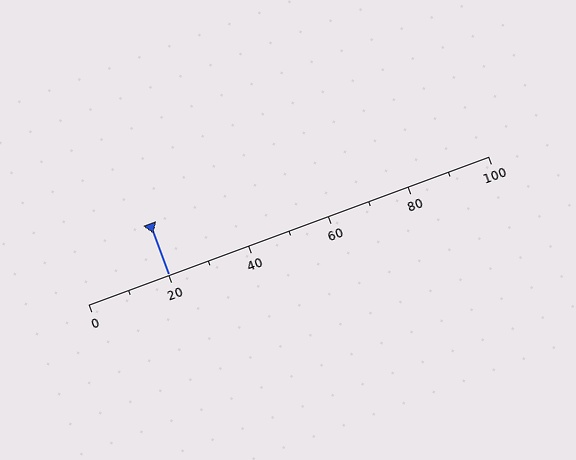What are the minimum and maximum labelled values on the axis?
The axis runs from 0 to 100.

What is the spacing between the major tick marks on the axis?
The major ticks are spaced 20 apart.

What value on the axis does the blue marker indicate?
The marker indicates approximately 20.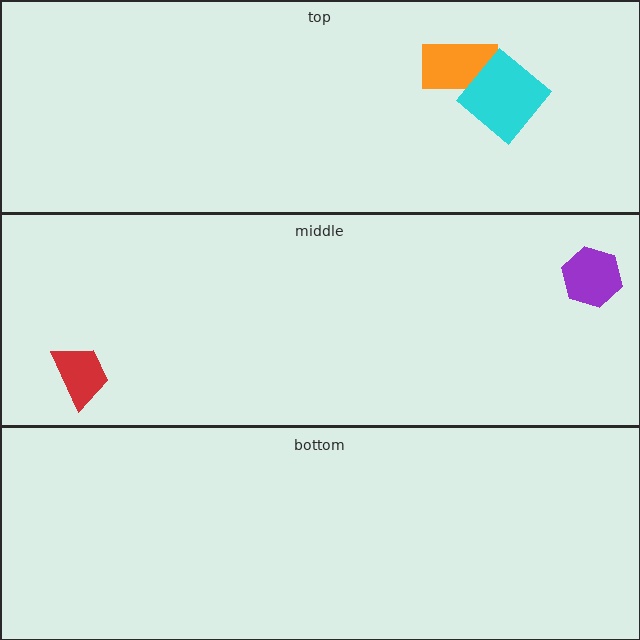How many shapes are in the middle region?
2.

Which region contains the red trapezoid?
The middle region.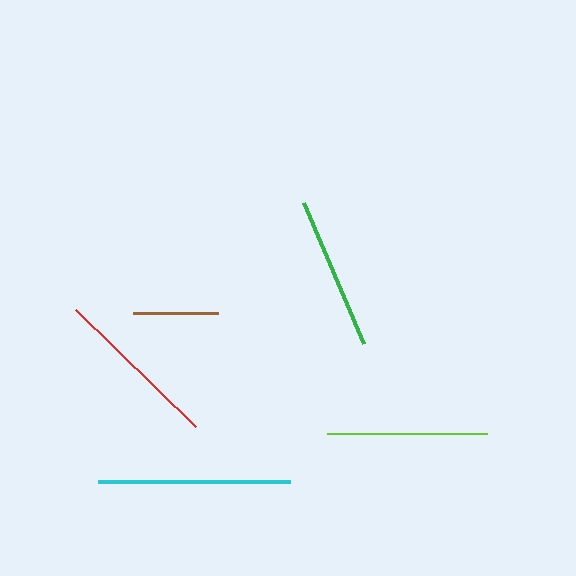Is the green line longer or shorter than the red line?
The red line is longer than the green line.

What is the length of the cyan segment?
The cyan segment is approximately 192 pixels long.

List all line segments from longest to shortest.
From longest to shortest: cyan, red, lime, green, brown.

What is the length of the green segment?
The green segment is approximately 152 pixels long.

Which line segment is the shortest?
The brown line is the shortest at approximately 84 pixels.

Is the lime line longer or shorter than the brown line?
The lime line is longer than the brown line.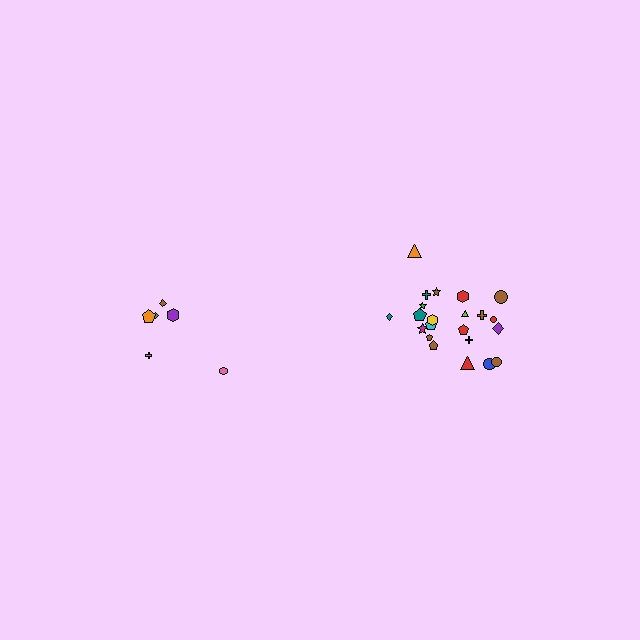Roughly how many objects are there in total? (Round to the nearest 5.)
Roughly 30 objects in total.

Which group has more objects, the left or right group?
The right group.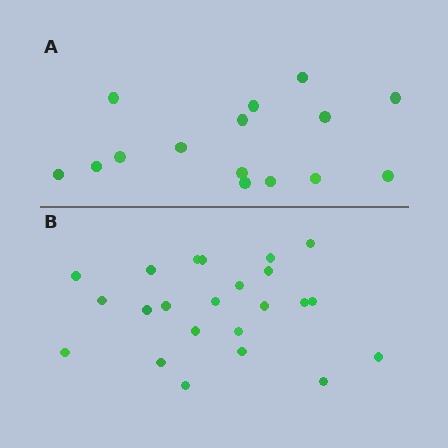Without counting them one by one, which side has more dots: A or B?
Region B (the bottom region) has more dots.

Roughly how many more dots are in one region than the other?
Region B has roughly 8 or so more dots than region A.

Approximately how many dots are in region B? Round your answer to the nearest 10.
About 20 dots. (The exact count is 23, which rounds to 20.)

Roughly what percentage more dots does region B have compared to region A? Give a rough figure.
About 55% more.